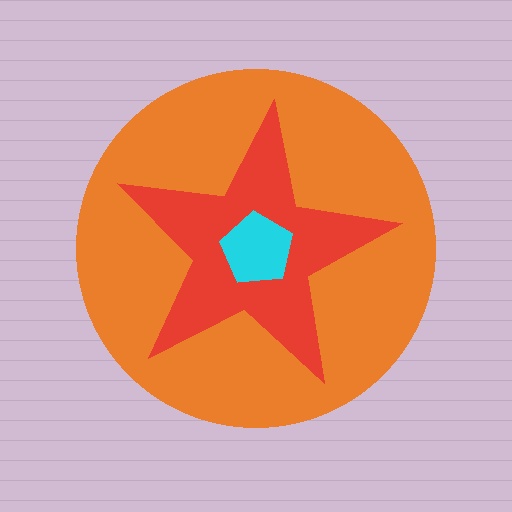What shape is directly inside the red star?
The cyan pentagon.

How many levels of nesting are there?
3.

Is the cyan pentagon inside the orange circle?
Yes.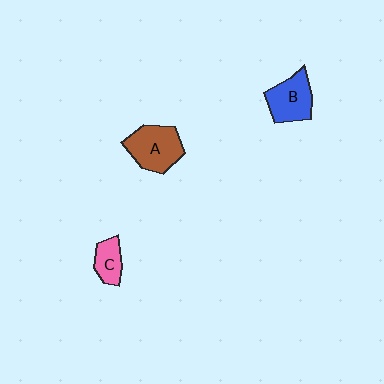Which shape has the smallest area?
Shape C (pink).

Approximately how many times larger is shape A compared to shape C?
Approximately 1.9 times.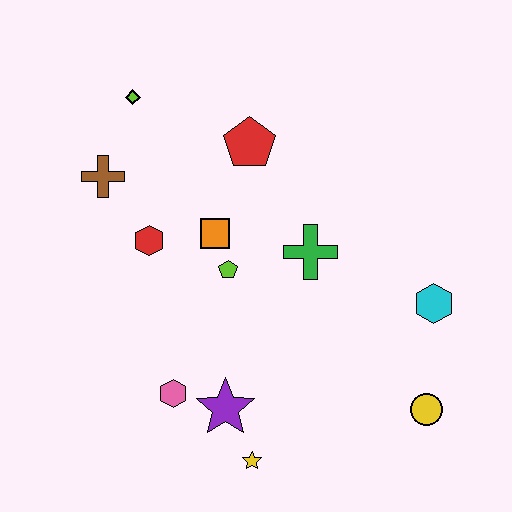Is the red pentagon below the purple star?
No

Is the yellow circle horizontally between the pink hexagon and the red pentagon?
No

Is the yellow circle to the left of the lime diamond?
No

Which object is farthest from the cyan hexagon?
The lime diamond is farthest from the cyan hexagon.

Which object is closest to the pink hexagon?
The purple star is closest to the pink hexagon.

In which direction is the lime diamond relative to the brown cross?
The lime diamond is above the brown cross.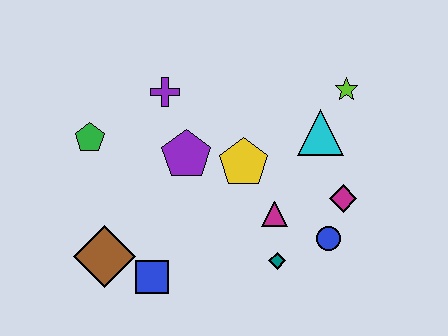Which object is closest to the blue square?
The brown diamond is closest to the blue square.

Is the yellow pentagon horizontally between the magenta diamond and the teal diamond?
No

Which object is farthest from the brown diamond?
The lime star is farthest from the brown diamond.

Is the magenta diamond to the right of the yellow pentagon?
Yes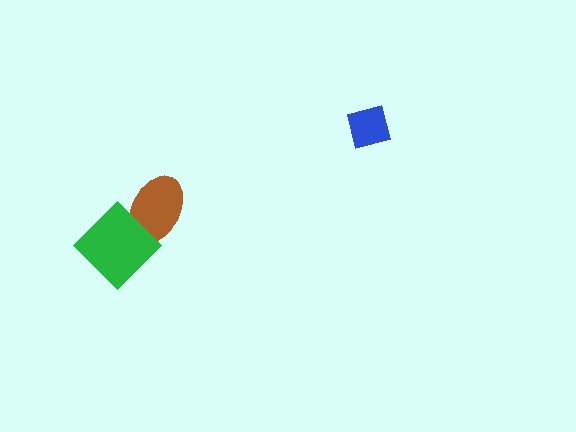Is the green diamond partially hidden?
No, no other shape covers it.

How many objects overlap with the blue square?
0 objects overlap with the blue square.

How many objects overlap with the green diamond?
1 object overlaps with the green diamond.